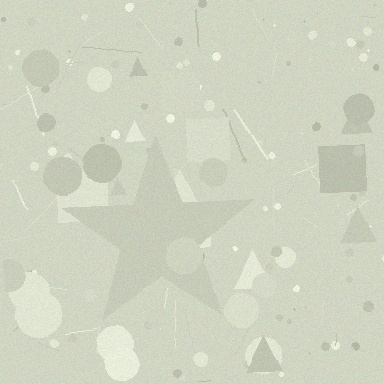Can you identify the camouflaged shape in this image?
The camouflaged shape is a star.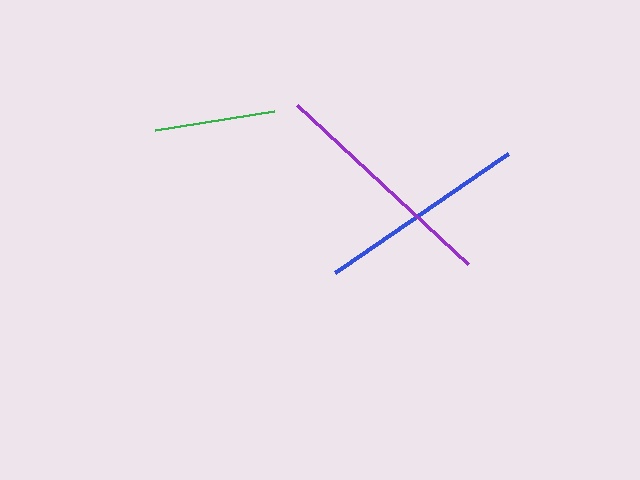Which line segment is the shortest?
The green line is the shortest at approximately 120 pixels.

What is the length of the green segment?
The green segment is approximately 120 pixels long.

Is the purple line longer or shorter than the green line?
The purple line is longer than the green line.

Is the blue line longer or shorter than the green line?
The blue line is longer than the green line.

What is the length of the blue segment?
The blue segment is approximately 210 pixels long.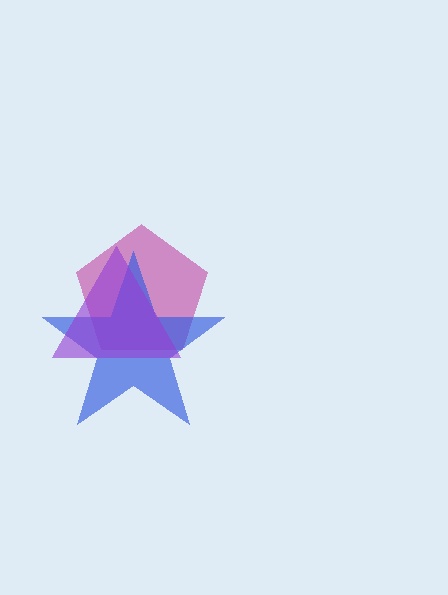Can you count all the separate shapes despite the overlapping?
Yes, there are 3 separate shapes.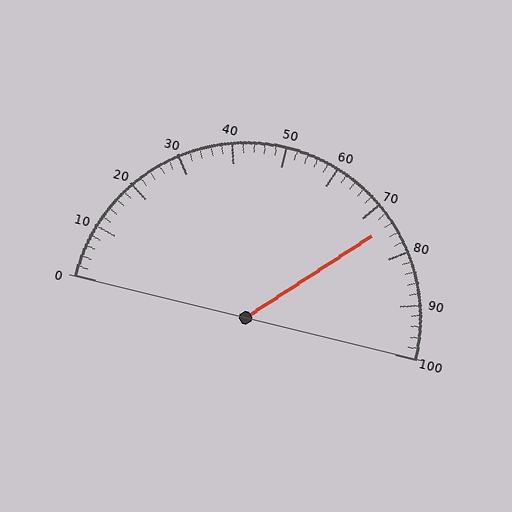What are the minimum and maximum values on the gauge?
The gauge ranges from 0 to 100.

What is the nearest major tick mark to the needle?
The nearest major tick mark is 70.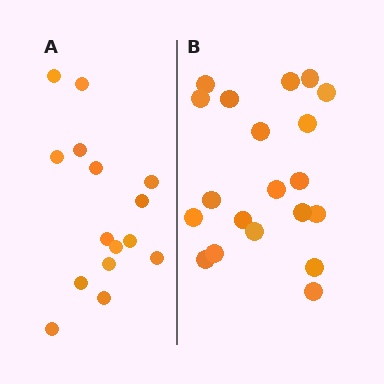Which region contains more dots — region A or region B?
Region B (the right region) has more dots.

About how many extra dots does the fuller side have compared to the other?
Region B has about 5 more dots than region A.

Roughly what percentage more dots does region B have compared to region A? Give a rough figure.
About 35% more.